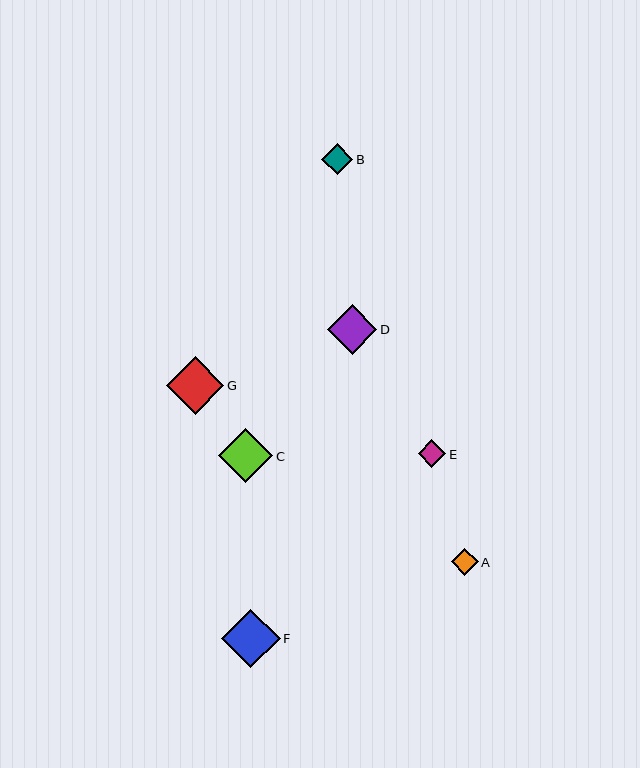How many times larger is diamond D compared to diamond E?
Diamond D is approximately 1.8 times the size of diamond E.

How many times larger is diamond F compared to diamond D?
Diamond F is approximately 1.2 times the size of diamond D.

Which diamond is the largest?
Diamond F is the largest with a size of approximately 59 pixels.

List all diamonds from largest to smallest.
From largest to smallest: F, G, C, D, B, E, A.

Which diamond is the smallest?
Diamond A is the smallest with a size of approximately 27 pixels.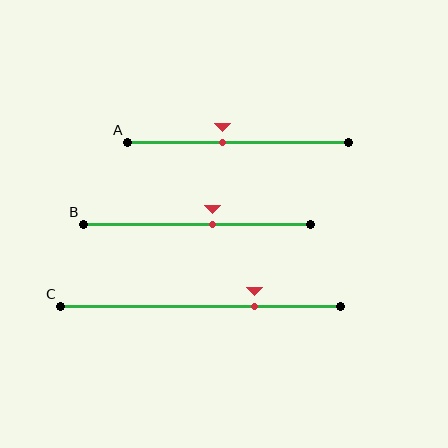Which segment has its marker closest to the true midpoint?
Segment B has its marker closest to the true midpoint.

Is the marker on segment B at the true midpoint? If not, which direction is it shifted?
No, the marker on segment B is shifted to the right by about 7% of the segment length.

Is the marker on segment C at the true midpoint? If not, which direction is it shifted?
No, the marker on segment C is shifted to the right by about 19% of the segment length.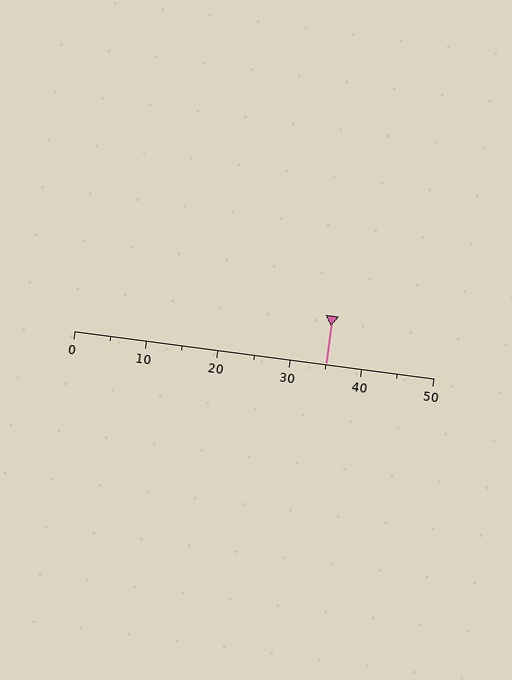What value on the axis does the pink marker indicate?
The marker indicates approximately 35.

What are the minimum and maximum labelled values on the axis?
The axis runs from 0 to 50.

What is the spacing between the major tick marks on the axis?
The major ticks are spaced 10 apart.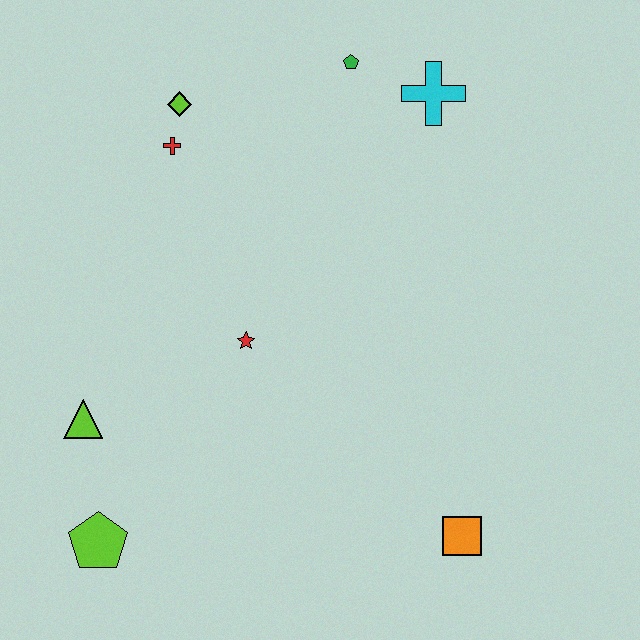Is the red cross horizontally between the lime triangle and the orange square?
Yes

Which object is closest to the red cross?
The lime diamond is closest to the red cross.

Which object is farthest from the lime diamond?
The orange square is farthest from the lime diamond.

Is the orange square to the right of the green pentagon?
Yes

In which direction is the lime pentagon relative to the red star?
The lime pentagon is below the red star.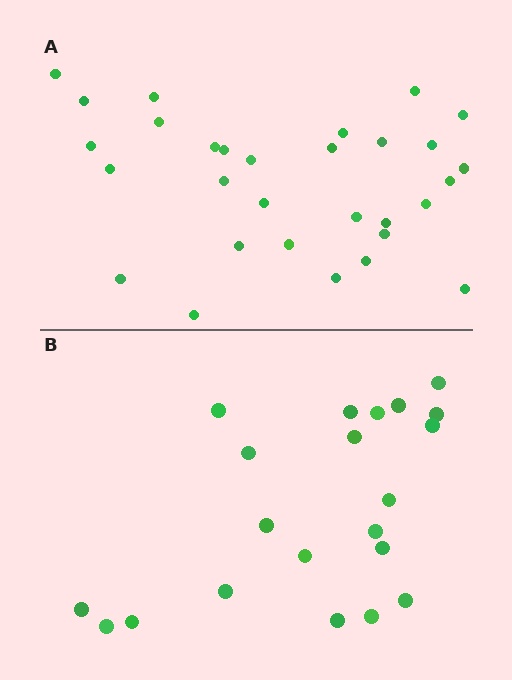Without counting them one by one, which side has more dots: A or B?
Region A (the top region) has more dots.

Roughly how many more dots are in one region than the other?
Region A has roughly 8 or so more dots than region B.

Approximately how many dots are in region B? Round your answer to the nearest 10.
About 20 dots. (The exact count is 21, which rounds to 20.)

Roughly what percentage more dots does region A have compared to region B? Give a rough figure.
About 45% more.